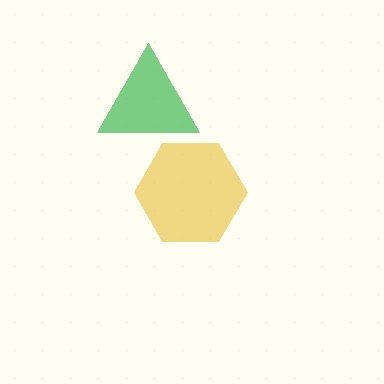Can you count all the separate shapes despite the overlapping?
Yes, there are 2 separate shapes.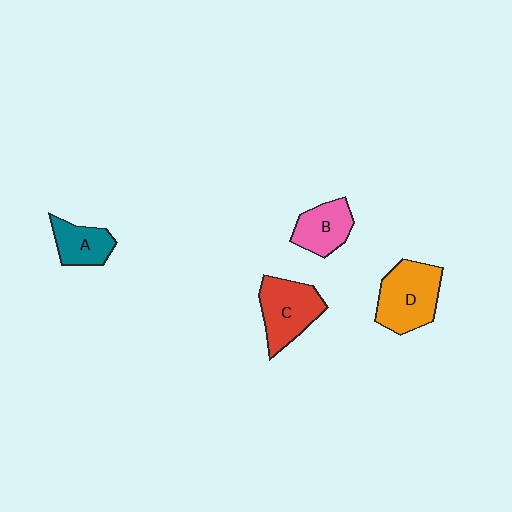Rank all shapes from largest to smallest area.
From largest to smallest: D (orange), C (red), B (pink), A (teal).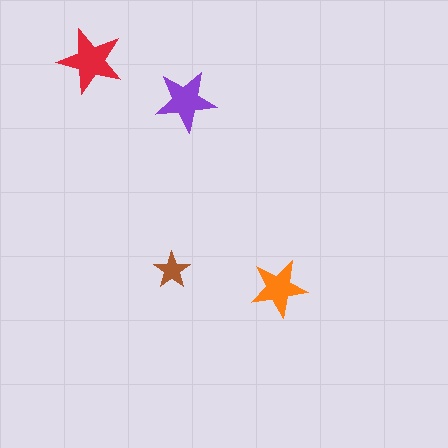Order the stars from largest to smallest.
the red one, the purple one, the orange one, the brown one.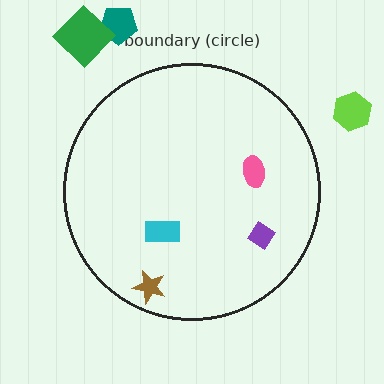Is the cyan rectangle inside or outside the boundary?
Inside.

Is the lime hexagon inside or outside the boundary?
Outside.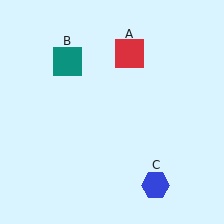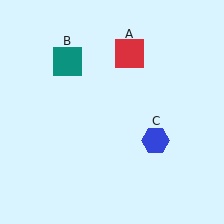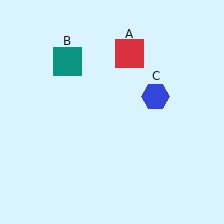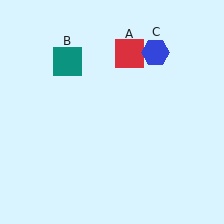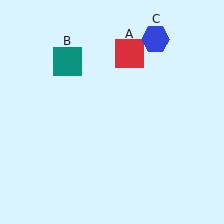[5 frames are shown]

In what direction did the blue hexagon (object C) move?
The blue hexagon (object C) moved up.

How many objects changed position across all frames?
1 object changed position: blue hexagon (object C).